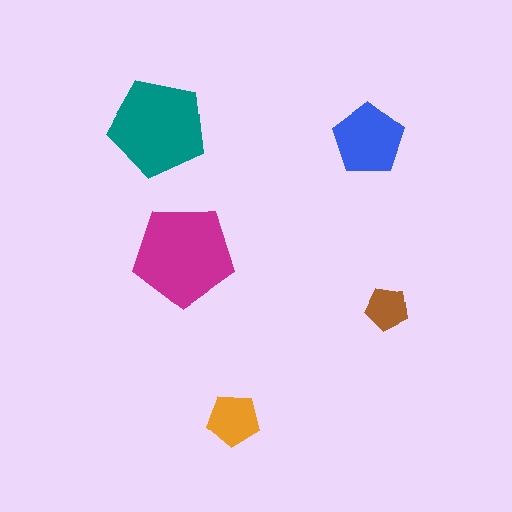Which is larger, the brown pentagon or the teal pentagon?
The teal one.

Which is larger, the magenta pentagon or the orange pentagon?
The magenta one.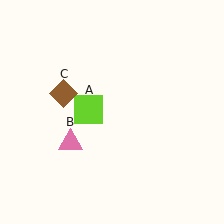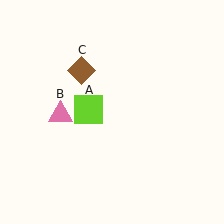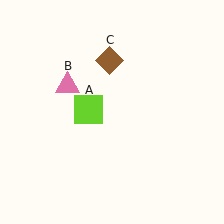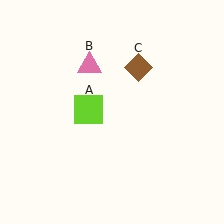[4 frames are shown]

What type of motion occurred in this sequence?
The pink triangle (object B), brown diamond (object C) rotated clockwise around the center of the scene.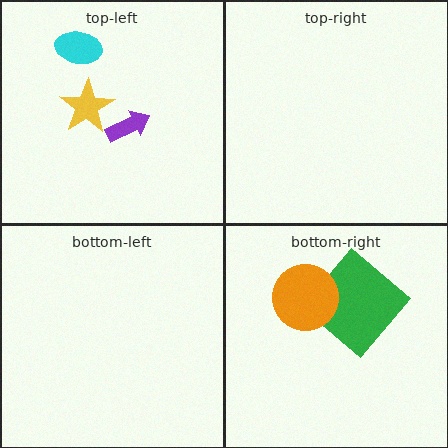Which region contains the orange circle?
The bottom-right region.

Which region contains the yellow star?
The top-left region.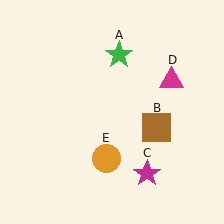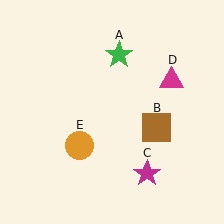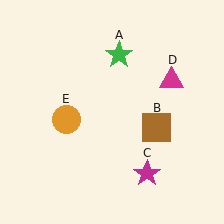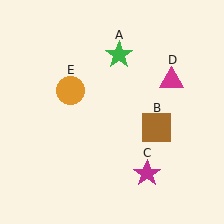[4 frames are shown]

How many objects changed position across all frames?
1 object changed position: orange circle (object E).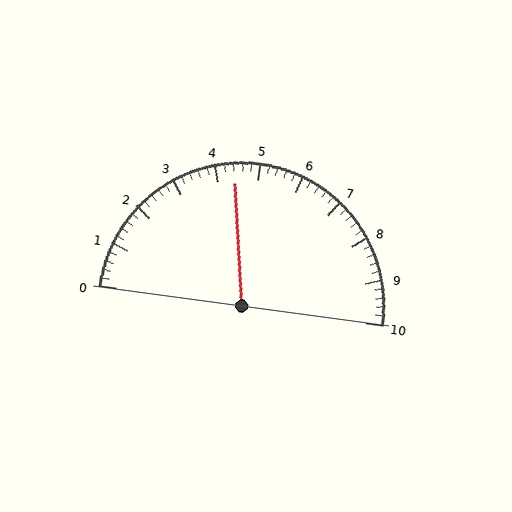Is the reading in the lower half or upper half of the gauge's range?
The reading is in the lower half of the range (0 to 10).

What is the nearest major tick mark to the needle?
The nearest major tick mark is 4.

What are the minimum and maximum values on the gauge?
The gauge ranges from 0 to 10.